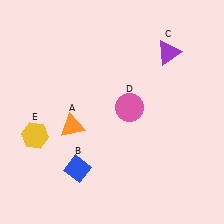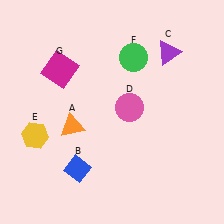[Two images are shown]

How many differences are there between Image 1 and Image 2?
There are 2 differences between the two images.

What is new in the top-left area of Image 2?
A magenta square (G) was added in the top-left area of Image 2.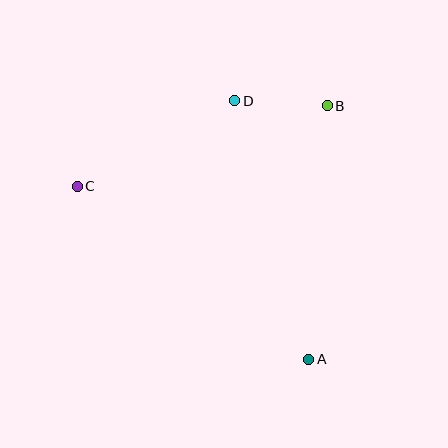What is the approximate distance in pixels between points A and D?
The distance between A and D is approximately 269 pixels.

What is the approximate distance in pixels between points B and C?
The distance between B and C is approximately 262 pixels.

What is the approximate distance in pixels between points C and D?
The distance between C and D is approximately 179 pixels.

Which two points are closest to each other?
Points B and D are closest to each other.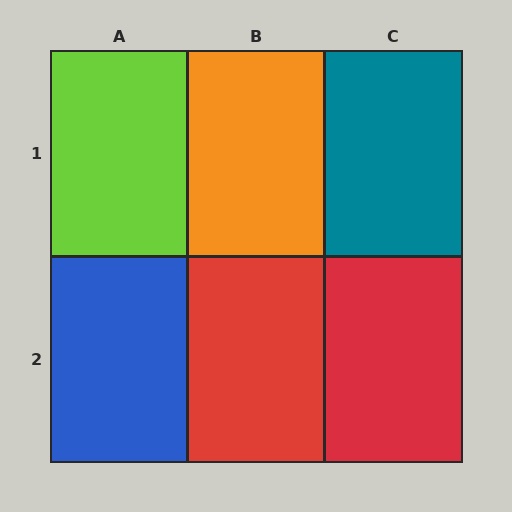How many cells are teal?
1 cell is teal.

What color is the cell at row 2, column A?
Blue.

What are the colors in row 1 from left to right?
Lime, orange, teal.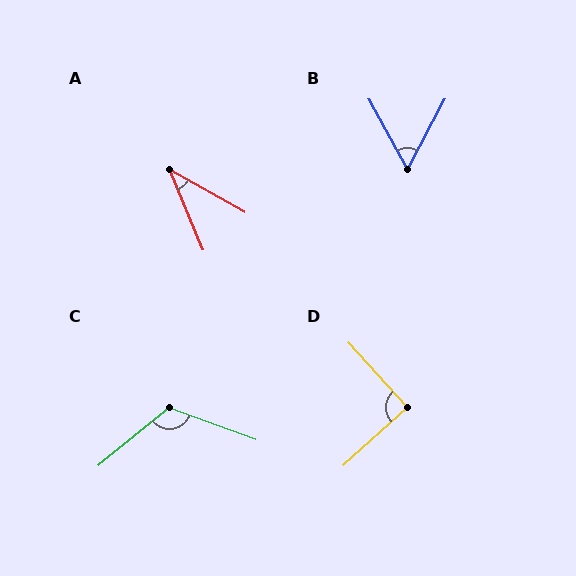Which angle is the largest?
C, at approximately 121 degrees.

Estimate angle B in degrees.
Approximately 56 degrees.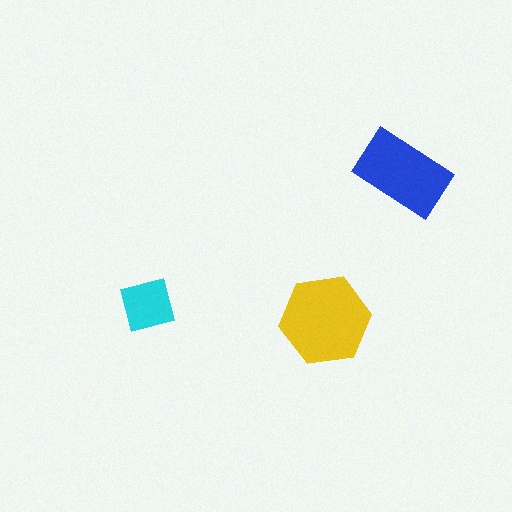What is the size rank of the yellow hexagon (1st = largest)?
1st.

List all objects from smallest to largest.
The cyan square, the blue rectangle, the yellow hexagon.